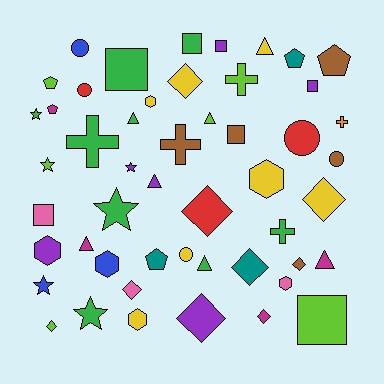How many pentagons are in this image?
There are 5 pentagons.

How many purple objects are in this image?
There are 6 purple objects.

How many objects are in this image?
There are 50 objects.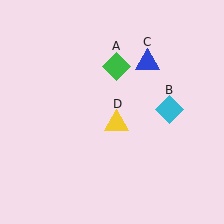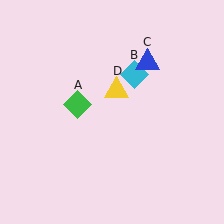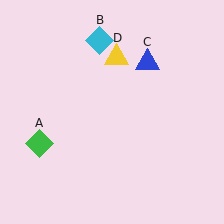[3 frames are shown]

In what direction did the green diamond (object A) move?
The green diamond (object A) moved down and to the left.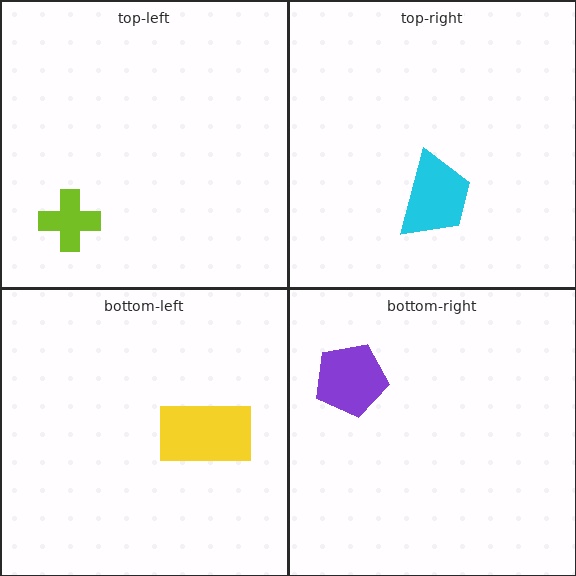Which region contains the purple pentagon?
The bottom-right region.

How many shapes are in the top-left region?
1.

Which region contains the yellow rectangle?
The bottom-left region.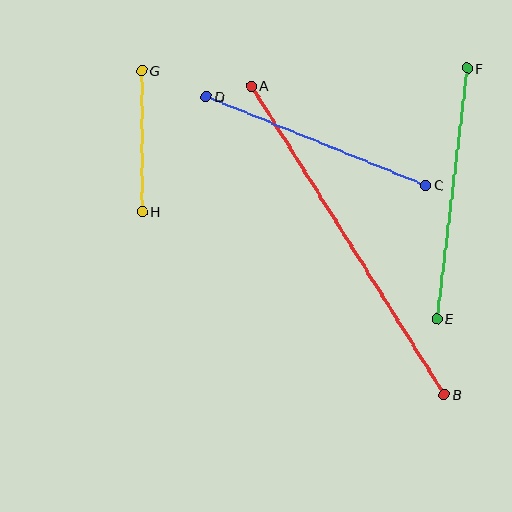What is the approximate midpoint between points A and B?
The midpoint is at approximately (348, 240) pixels.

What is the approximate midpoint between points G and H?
The midpoint is at approximately (142, 141) pixels.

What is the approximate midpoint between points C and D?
The midpoint is at approximately (316, 141) pixels.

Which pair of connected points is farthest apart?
Points A and B are farthest apart.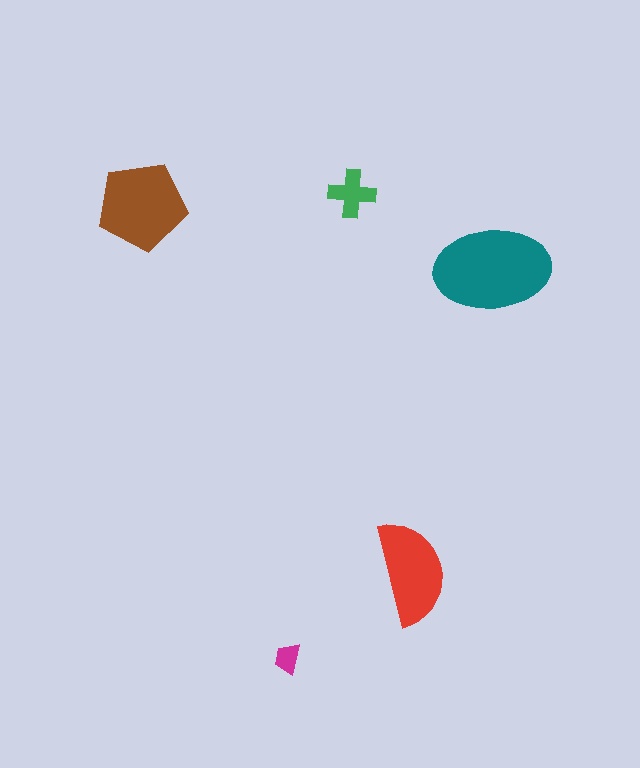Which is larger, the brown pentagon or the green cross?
The brown pentagon.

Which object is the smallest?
The magenta trapezoid.